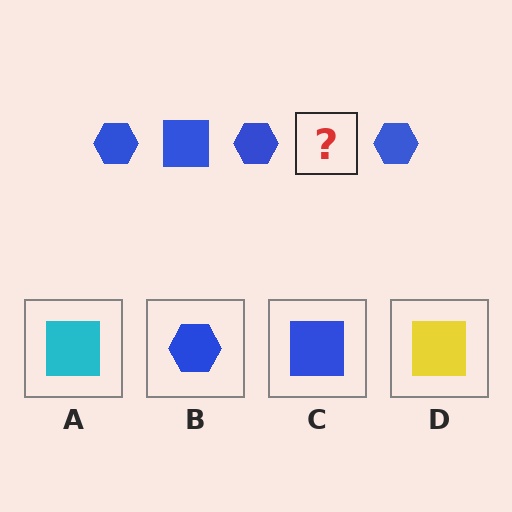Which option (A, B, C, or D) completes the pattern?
C.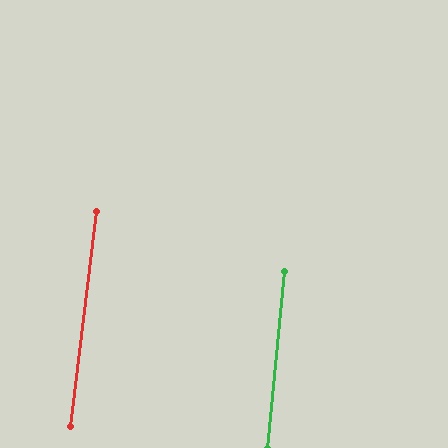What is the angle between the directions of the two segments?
Approximately 1 degree.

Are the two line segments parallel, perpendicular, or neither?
Parallel — their directions differ by only 1.2°.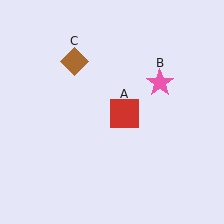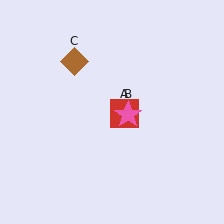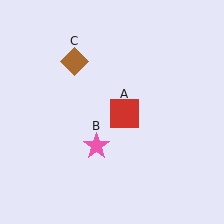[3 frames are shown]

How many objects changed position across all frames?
1 object changed position: pink star (object B).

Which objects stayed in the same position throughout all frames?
Red square (object A) and brown diamond (object C) remained stationary.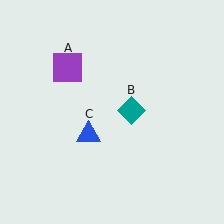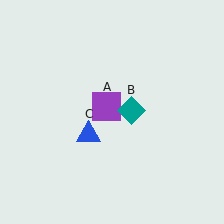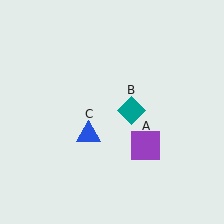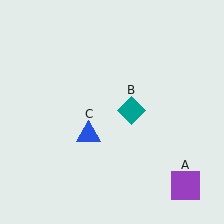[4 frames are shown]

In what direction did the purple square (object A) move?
The purple square (object A) moved down and to the right.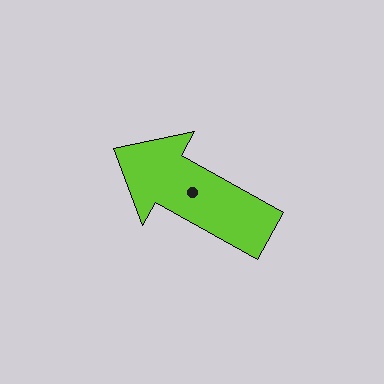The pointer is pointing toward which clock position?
Roughly 10 o'clock.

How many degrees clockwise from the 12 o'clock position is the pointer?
Approximately 299 degrees.